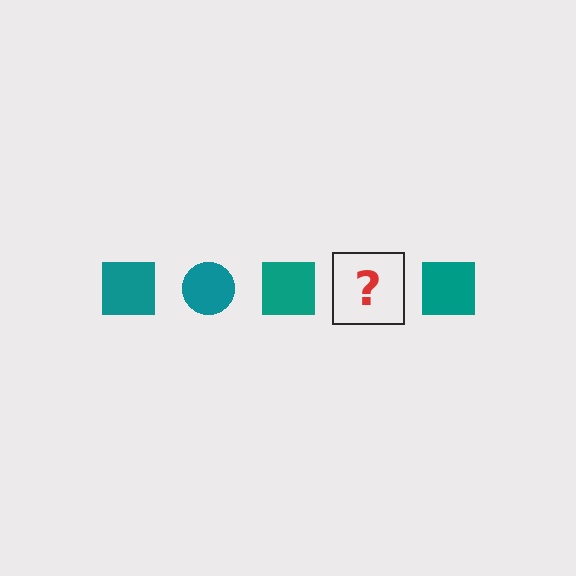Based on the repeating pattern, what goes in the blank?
The blank should be a teal circle.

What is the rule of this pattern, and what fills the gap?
The rule is that the pattern cycles through square, circle shapes in teal. The gap should be filled with a teal circle.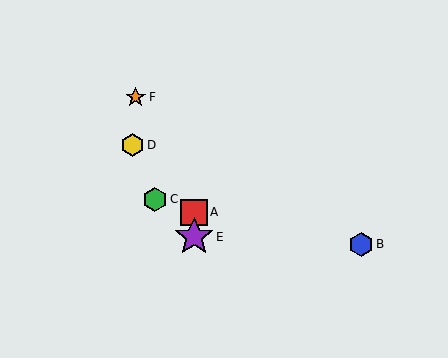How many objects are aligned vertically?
2 objects (A, E) are aligned vertically.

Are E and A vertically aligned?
Yes, both are at x≈194.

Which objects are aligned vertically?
Objects A, E are aligned vertically.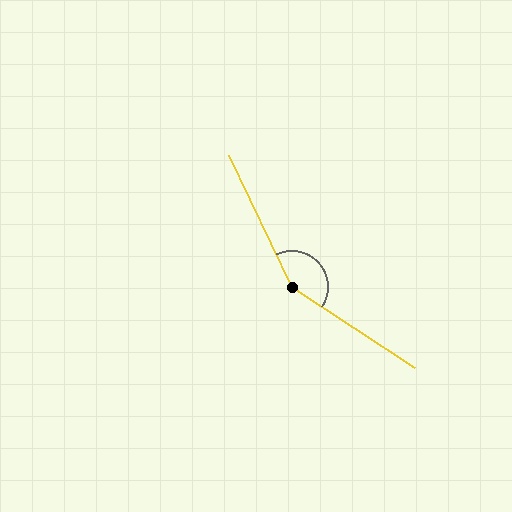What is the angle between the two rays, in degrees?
Approximately 149 degrees.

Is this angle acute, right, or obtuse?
It is obtuse.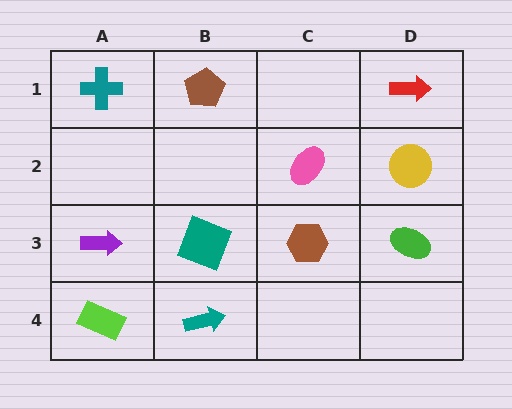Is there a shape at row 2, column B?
No, that cell is empty.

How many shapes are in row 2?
2 shapes.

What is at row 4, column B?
A teal arrow.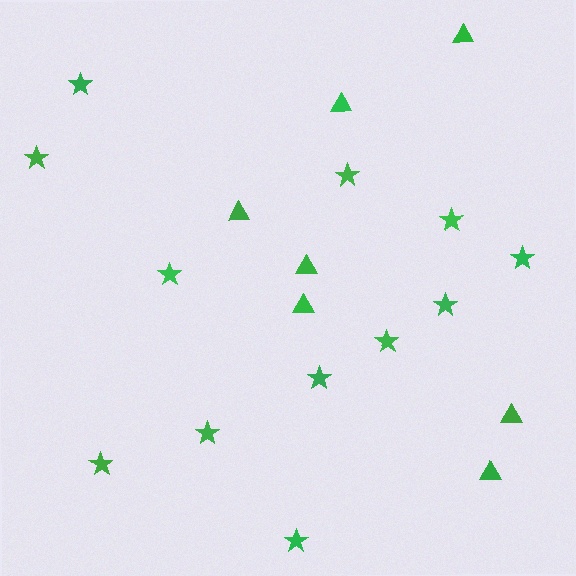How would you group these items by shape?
There are 2 groups: one group of triangles (7) and one group of stars (12).